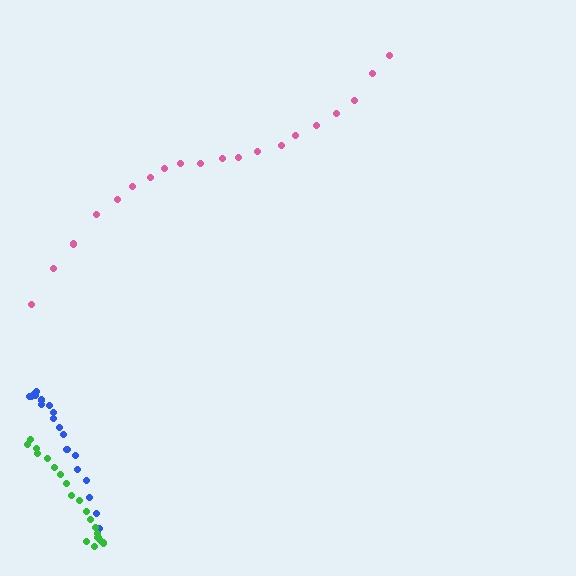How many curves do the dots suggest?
There are 3 distinct paths.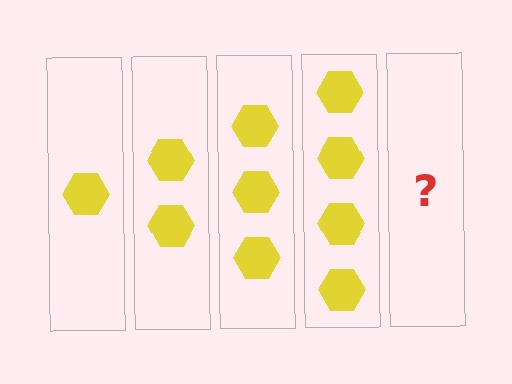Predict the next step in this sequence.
The next step is 5 hexagons.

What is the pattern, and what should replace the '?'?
The pattern is that each step adds one more hexagon. The '?' should be 5 hexagons.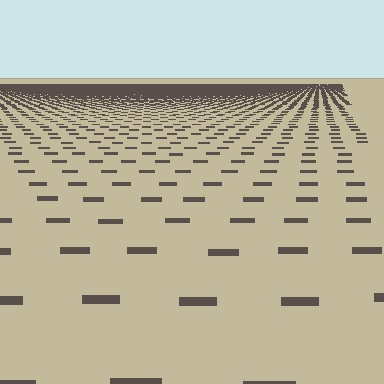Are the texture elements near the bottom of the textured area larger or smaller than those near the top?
Larger. Near the bottom, elements are closer to the viewer and appear at a bigger on-screen size.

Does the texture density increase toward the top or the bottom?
Density increases toward the top.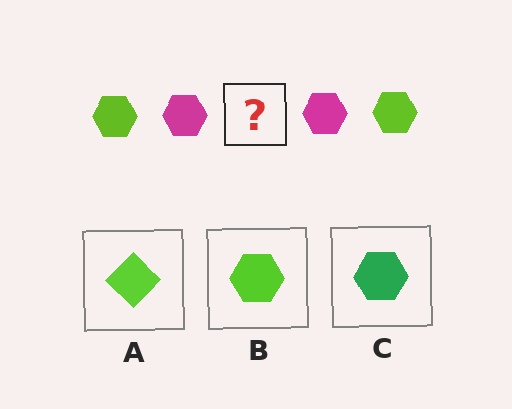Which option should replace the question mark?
Option B.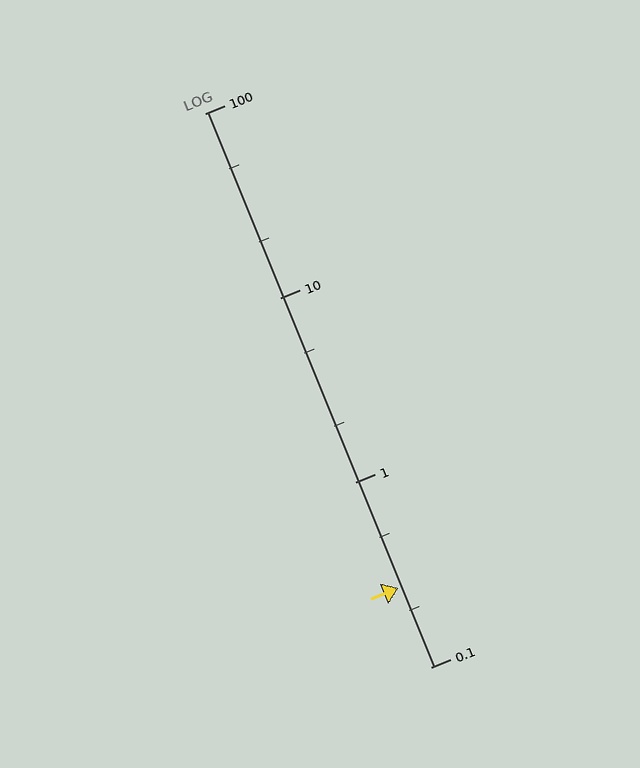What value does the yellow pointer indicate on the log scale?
The pointer indicates approximately 0.27.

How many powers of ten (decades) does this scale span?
The scale spans 3 decades, from 0.1 to 100.